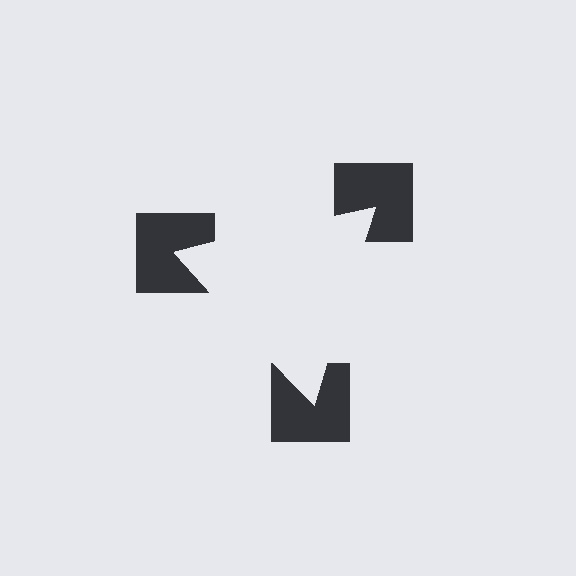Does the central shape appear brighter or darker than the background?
It typically appears slightly brighter than the background, even though no actual brightness change is drawn.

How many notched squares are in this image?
There are 3 — one at each vertex of the illusory triangle.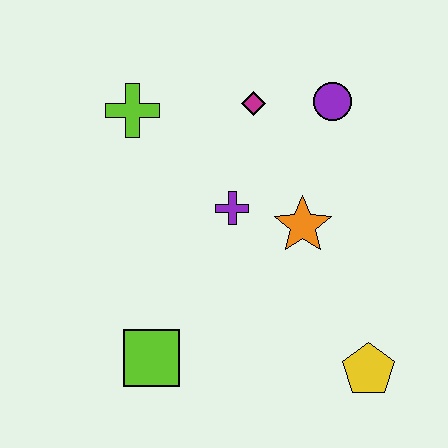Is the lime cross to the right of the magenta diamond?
No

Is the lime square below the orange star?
Yes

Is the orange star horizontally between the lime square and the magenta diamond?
No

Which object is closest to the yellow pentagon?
The orange star is closest to the yellow pentagon.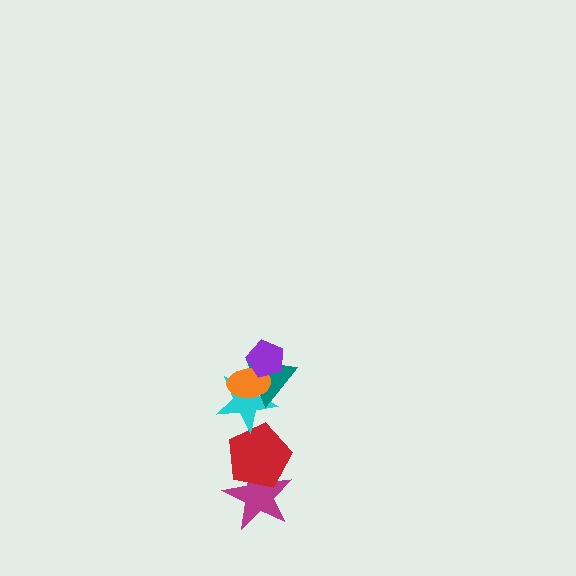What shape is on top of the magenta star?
The red pentagon is on top of the magenta star.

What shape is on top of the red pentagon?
The cyan star is on top of the red pentagon.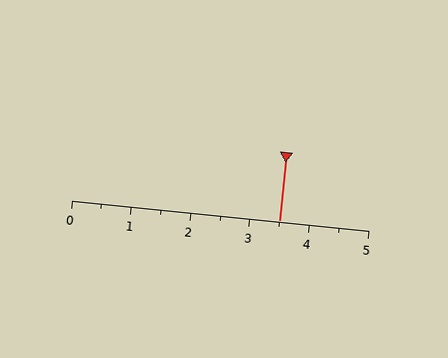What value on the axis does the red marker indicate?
The marker indicates approximately 3.5.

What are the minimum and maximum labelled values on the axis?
The axis runs from 0 to 5.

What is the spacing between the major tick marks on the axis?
The major ticks are spaced 1 apart.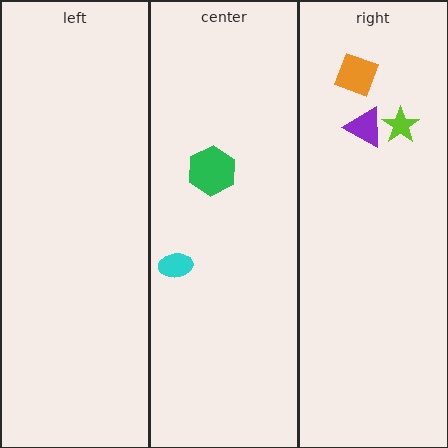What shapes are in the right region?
The purple triangle, the lime star, the orange square.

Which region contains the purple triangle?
The right region.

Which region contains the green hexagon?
The center region.